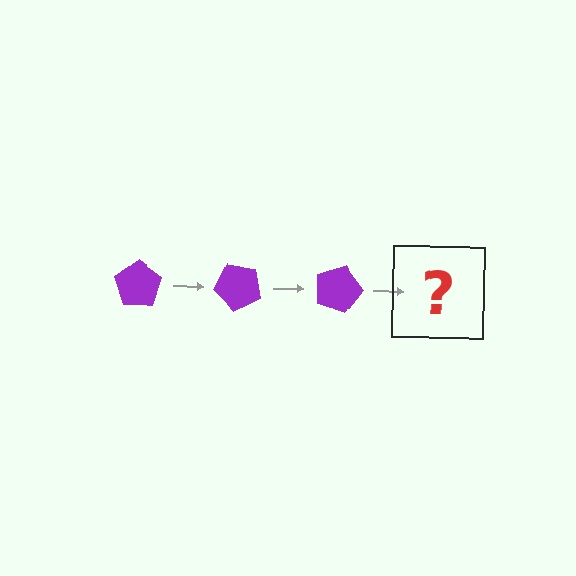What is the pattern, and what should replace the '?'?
The pattern is that the pentagon rotates 45 degrees each step. The '?' should be a purple pentagon rotated 135 degrees.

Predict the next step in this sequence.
The next step is a purple pentagon rotated 135 degrees.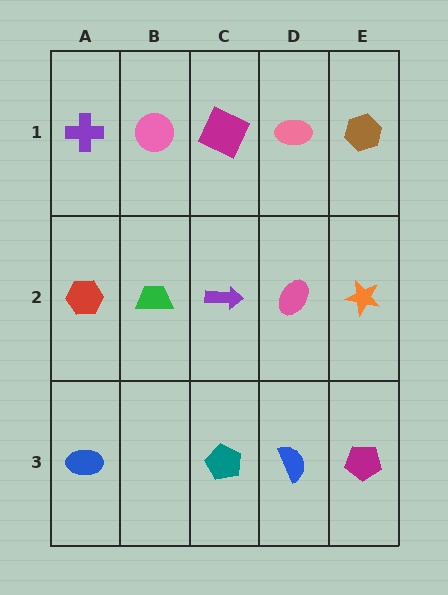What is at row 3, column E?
A magenta pentagon.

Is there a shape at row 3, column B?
No, that cell is empty.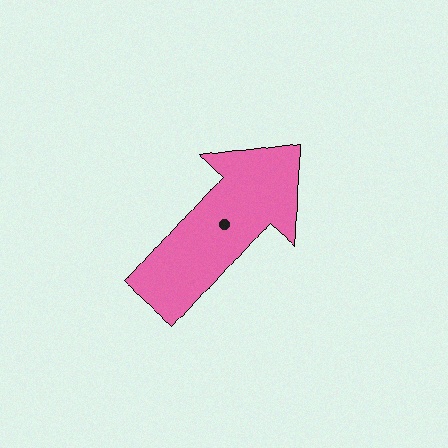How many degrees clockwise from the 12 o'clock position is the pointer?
Approximately 42 degrees.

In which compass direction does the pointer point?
Northeast.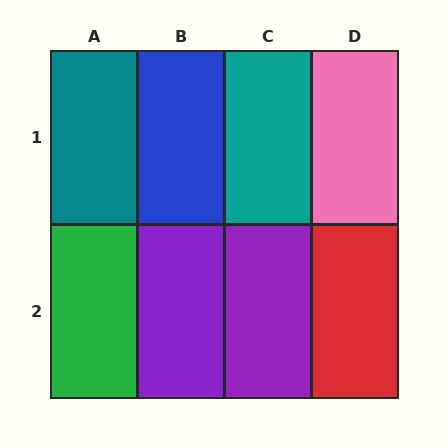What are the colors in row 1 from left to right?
Teal, blue, teal, pink.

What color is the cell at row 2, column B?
Purple.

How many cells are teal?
2 cells are teal.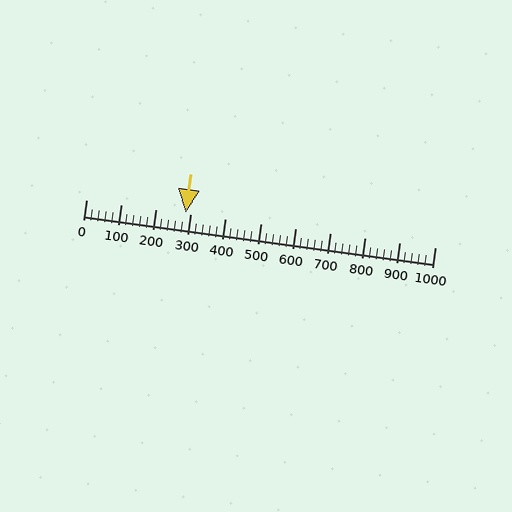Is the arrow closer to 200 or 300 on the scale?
The arrow is closer to 300.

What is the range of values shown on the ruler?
The ruler shows values from 0 to 1000.